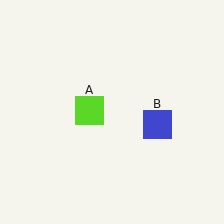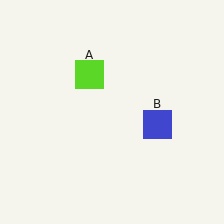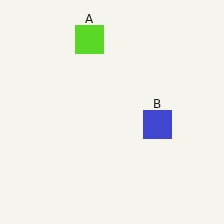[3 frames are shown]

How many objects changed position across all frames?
1 object changed position: lime square (object A).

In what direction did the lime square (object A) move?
The lime square (object A) moved up.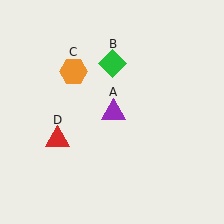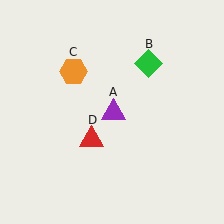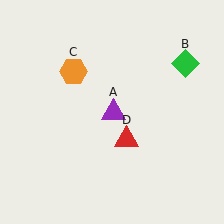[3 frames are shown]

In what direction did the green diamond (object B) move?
The green diamond (object B) moved right.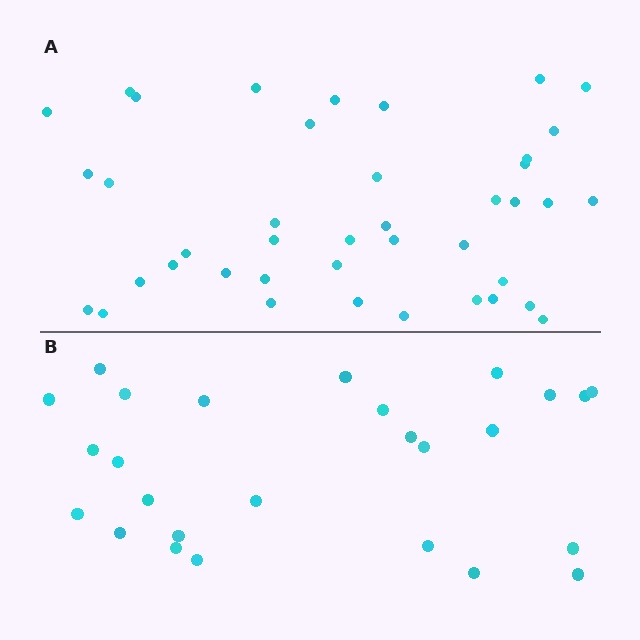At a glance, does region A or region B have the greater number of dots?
Region A (the top region) has more dots.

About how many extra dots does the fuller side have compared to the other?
Region A has approximately 15 more dots than region B.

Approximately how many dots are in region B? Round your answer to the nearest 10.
About 30 dots. (The exact count is 26, which rounds to 30.)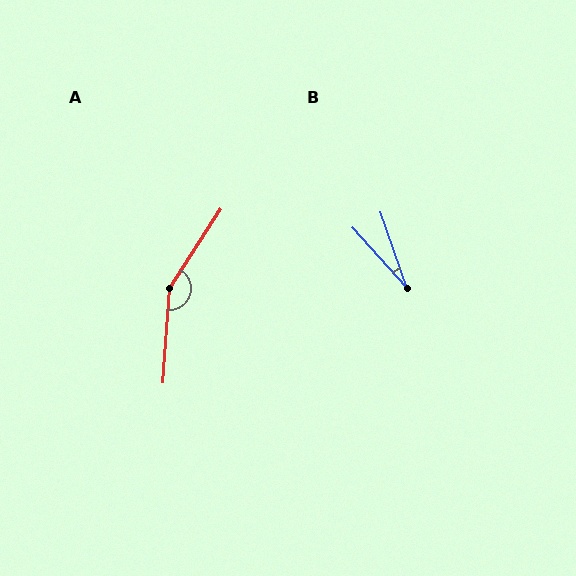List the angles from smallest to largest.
B (23°), A (151°).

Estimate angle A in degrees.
Approximately 151 degrees.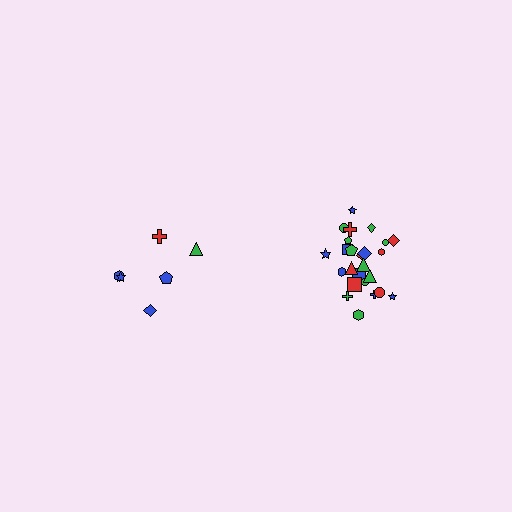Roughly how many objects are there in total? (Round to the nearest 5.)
Roughly 30 objects in total.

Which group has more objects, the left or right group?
The right group.